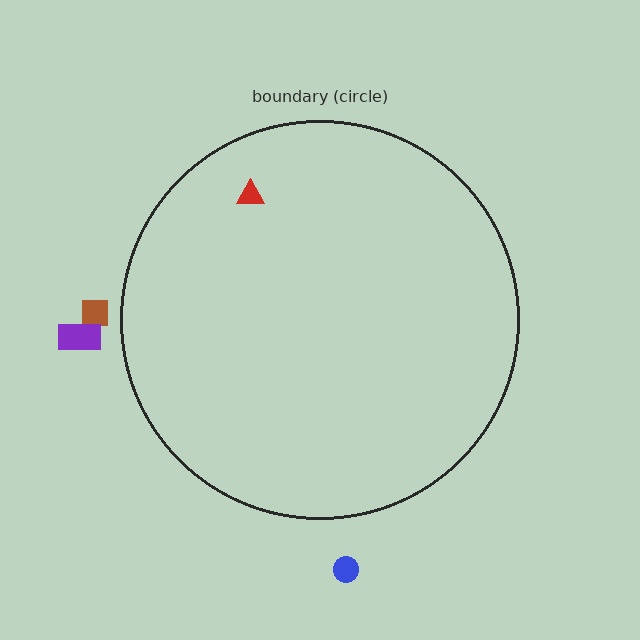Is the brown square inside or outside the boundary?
Outside.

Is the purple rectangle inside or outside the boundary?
Outside.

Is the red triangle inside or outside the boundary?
Inside.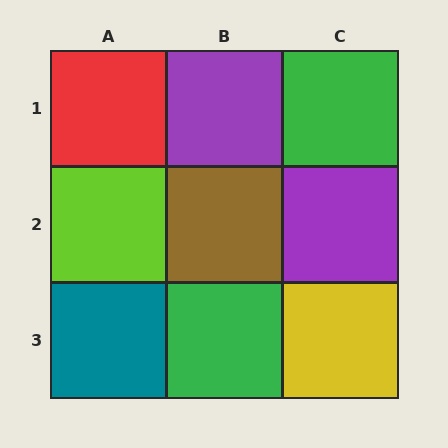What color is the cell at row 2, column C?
Purple.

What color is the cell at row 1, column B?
Purple.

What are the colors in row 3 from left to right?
Teal, green, yellow.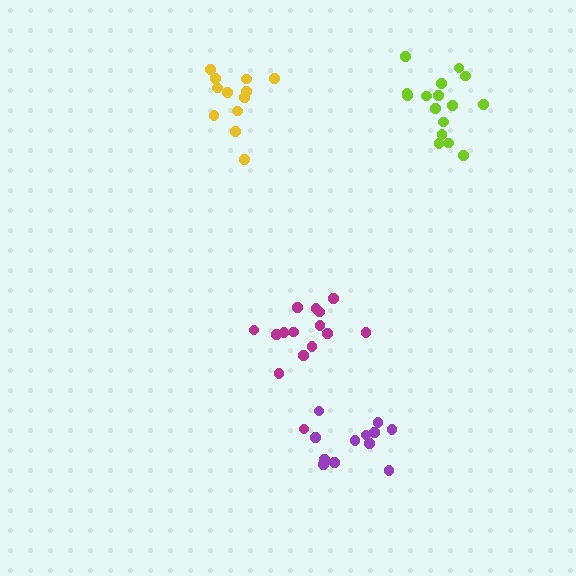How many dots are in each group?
Group 1: 16 dots, Group 2: 12 dots, Group 3: 15 dots, Group 4: 12 dots (55 total).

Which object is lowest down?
The purple cluster is bottommost.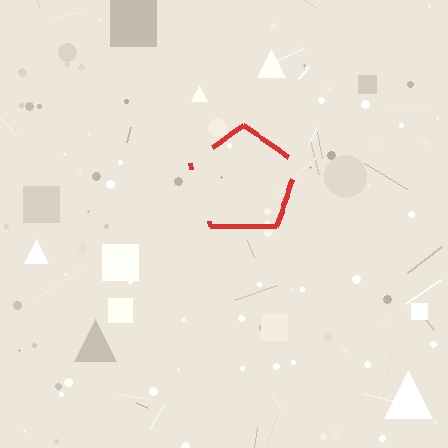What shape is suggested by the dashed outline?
The dashed outline suggests a pentagon.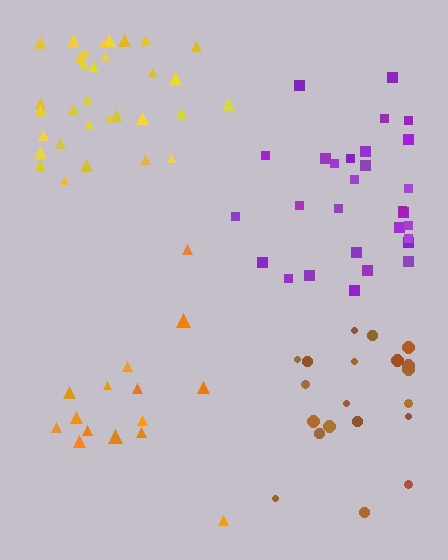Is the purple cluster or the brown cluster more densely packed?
Purple.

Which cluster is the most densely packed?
Yellow.